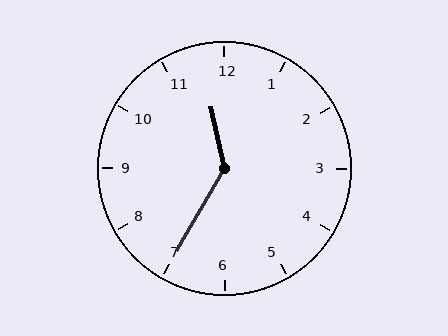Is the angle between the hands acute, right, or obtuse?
It is obtuse.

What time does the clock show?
11:35.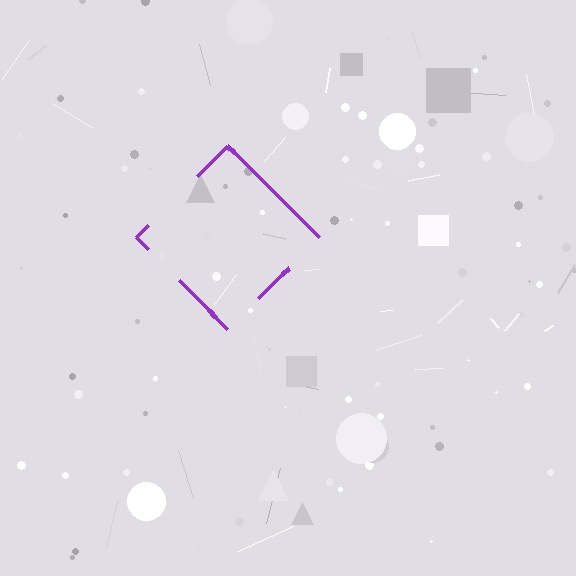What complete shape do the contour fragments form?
The contour fragments form a diamond.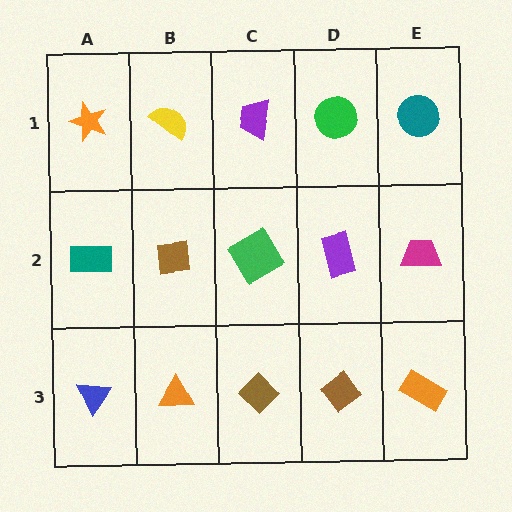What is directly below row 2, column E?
An orange rectangle.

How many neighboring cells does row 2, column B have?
4.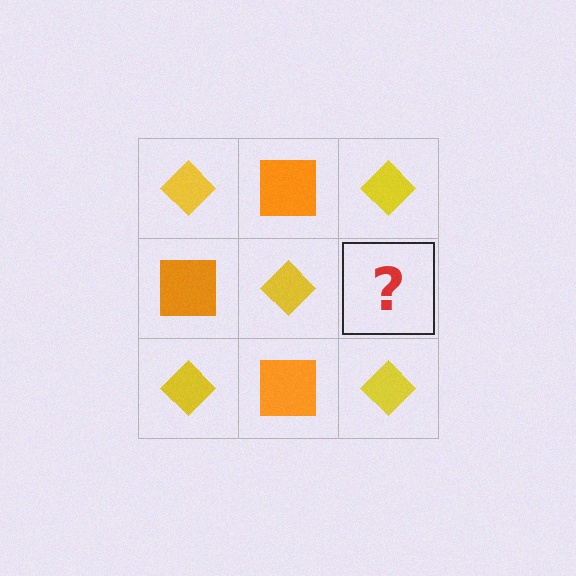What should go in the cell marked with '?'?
The missing cell should contain an orange square.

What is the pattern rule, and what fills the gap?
The rule is that it alternates yellow diamond and orange square in a checkerboard pattern. The gap should be filled with an orange square.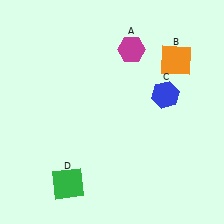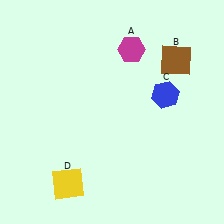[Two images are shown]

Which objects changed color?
B changed from orange to brown. D changed from green to yellow.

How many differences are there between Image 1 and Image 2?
There are 2 differences between the two images.